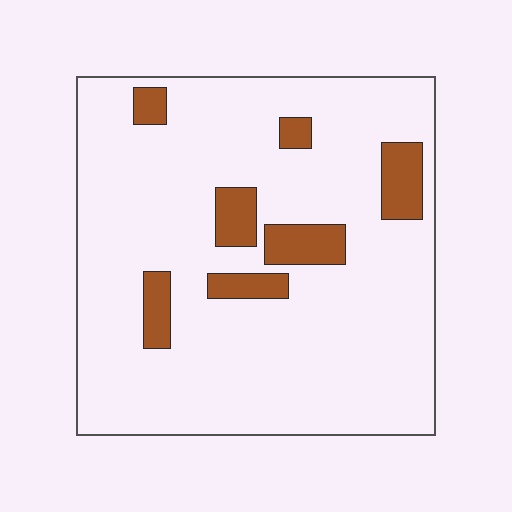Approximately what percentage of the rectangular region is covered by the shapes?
Approximately 10%.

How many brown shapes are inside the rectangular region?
7.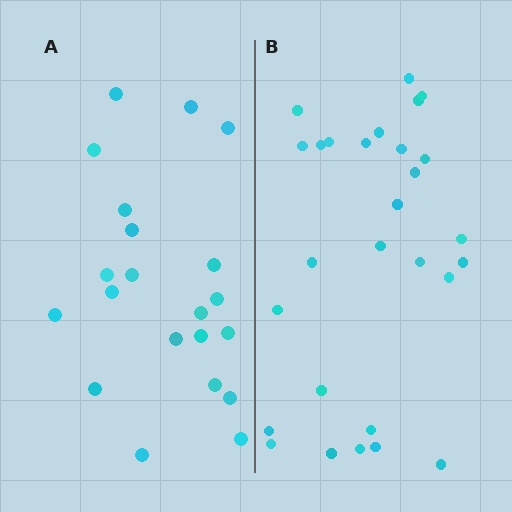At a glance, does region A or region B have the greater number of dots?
Region B (the right region) has more dots.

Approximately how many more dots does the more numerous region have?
Region B has roughly 8 or so more dots than region A.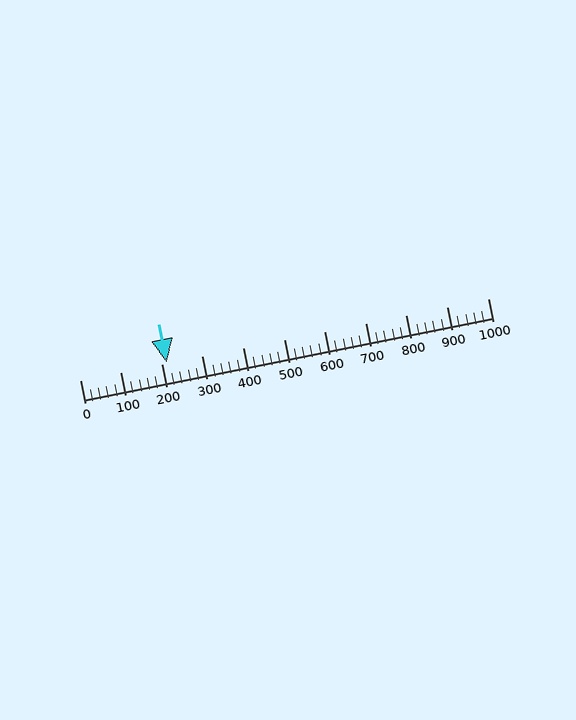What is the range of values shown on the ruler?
The ruler shows values from 0 to 1000.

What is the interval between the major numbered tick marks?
The major tick marks are spaced 100 units apart.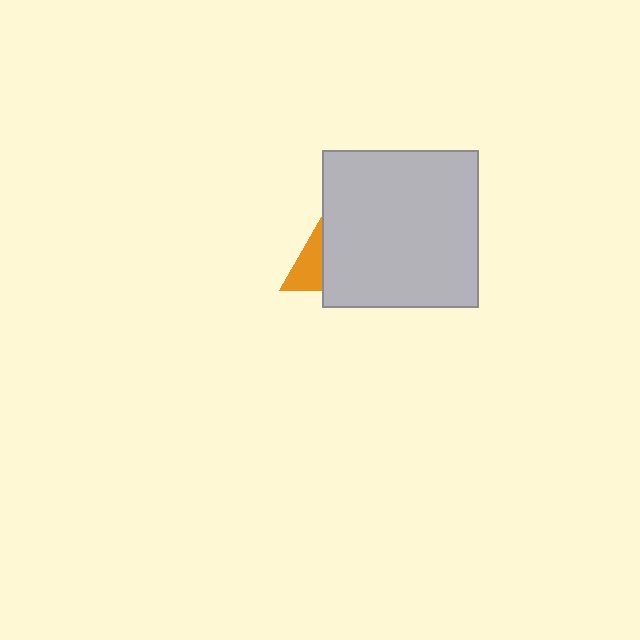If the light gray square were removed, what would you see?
You would see the complete orange triangle.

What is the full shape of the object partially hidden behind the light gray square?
The partially hidden object is an orange triangle.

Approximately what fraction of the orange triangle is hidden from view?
Roughly 69% of the orange triangle is hidden behind the light gray square.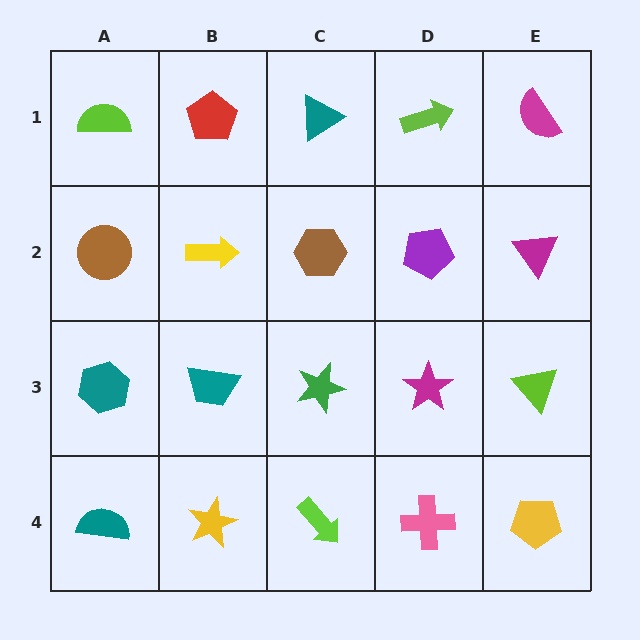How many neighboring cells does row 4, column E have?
2.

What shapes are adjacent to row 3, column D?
A purple pentagon (row 2, column D), a pink cross (row 4, column D), a green star (row 3, column C), a lime triangle (row 3, column E).